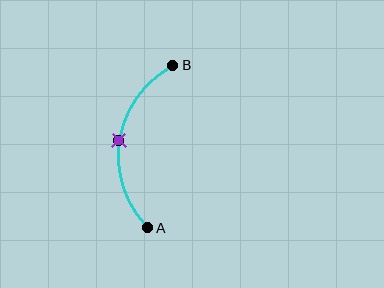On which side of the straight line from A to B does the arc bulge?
The arc bulges to the left of the straight line connecting A and B.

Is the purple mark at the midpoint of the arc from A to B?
Yes. The purple mark lies on the arc at equal arc-length from both A and B — it is the arc midpoint.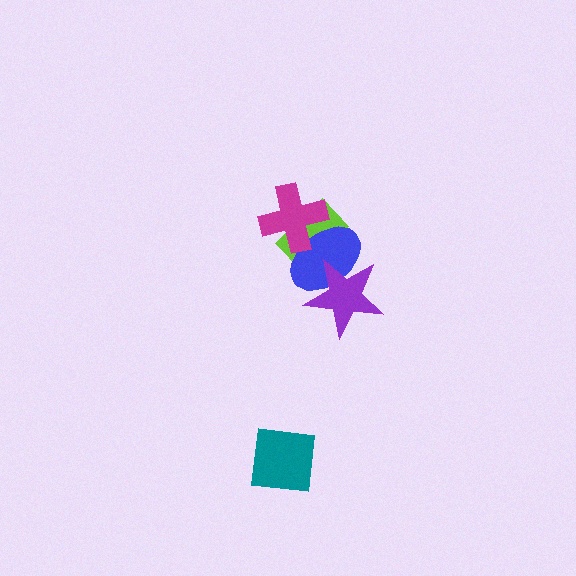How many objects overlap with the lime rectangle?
2 objects overlap with the lime rectangle.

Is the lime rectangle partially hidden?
Yes, it is partially covered by another shape.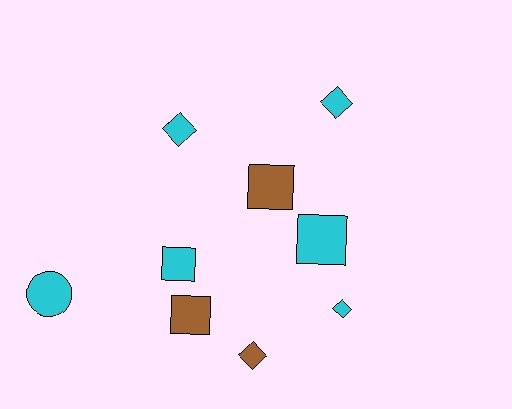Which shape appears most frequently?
Square, with 4 objects.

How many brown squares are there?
There are 2 brown squares.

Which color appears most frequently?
Cyan, with 6 objects.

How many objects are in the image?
There are 9 objects.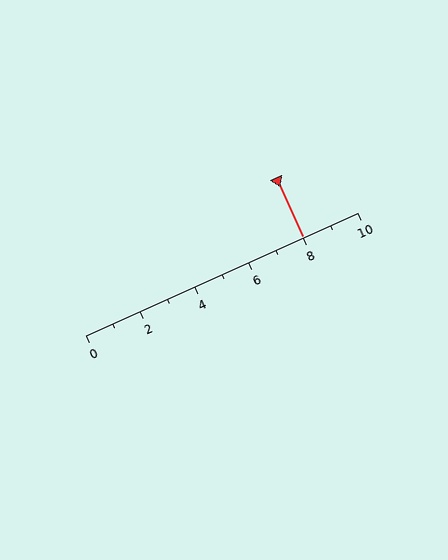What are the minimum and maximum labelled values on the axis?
The axis runs from 0 to 10.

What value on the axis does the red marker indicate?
The marker indicates approximately 8.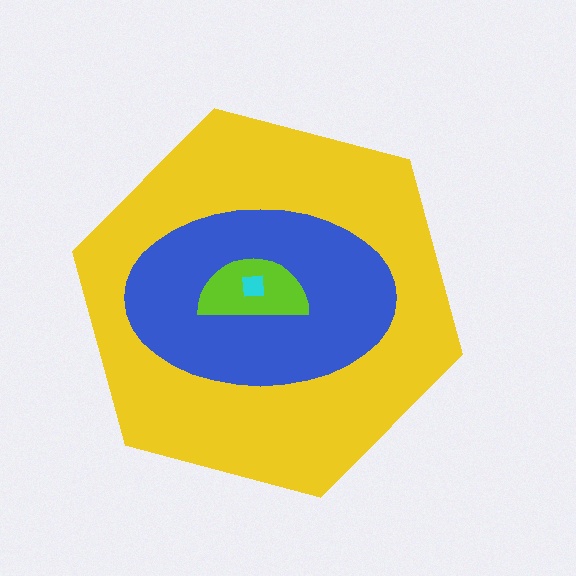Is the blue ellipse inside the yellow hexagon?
Yes.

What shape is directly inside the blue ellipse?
The lime semicircle.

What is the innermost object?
The cyan square.